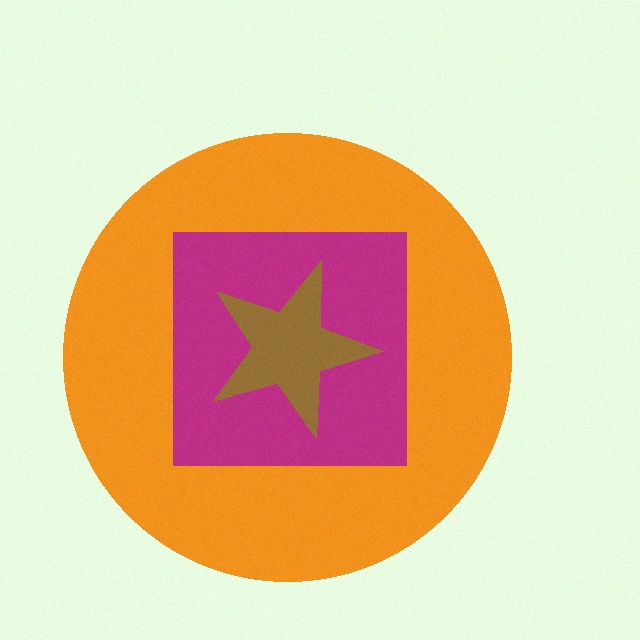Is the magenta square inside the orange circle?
Yes.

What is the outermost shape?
The orange circle.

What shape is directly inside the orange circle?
The magenta square.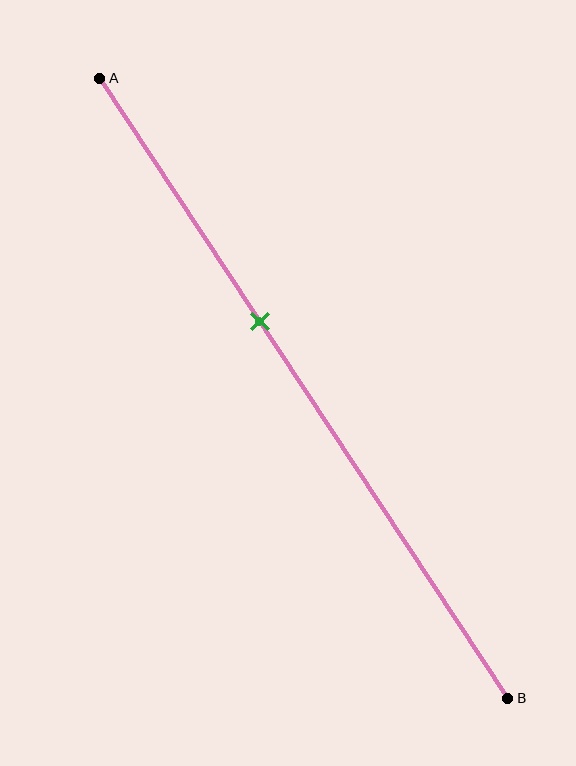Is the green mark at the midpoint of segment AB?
No, the mark is at about 40% from A, not at the 50% midpoint.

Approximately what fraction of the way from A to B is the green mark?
The green mark is approximately 40% of the way from A to B.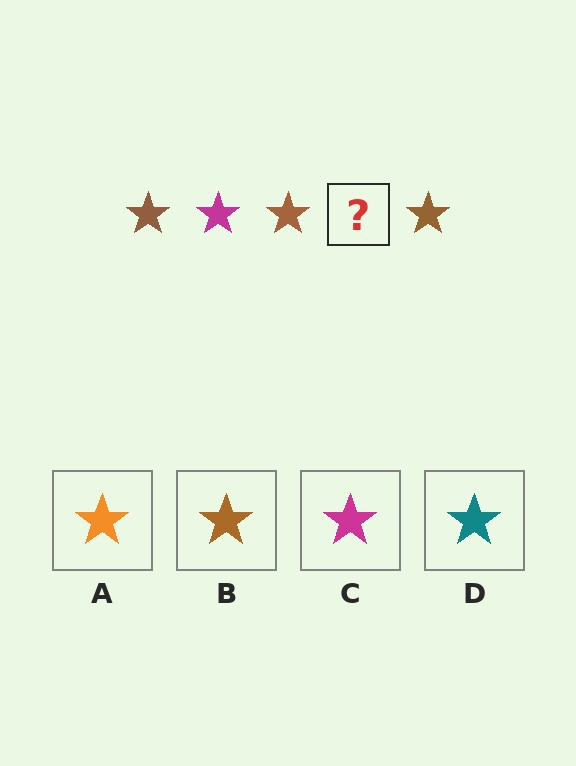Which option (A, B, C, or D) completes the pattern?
C.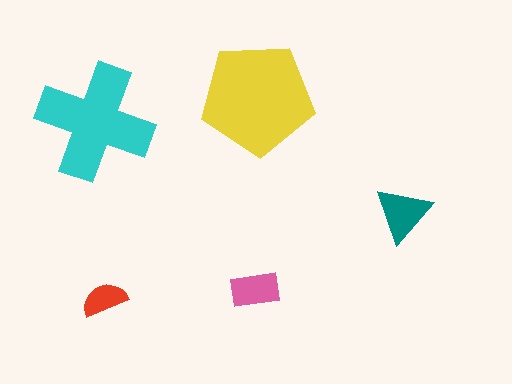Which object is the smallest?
The red semicircle.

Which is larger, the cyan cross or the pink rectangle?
The cyan cross.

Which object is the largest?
The yellow pentagon.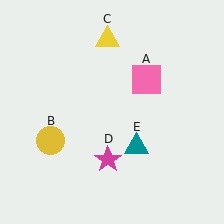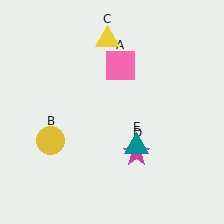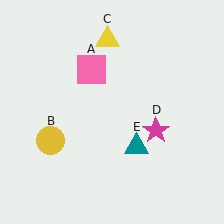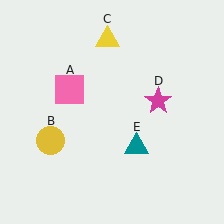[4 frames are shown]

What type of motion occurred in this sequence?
The pink square (object A), magenta star (object D) rotated counterclockwise around the center of the scene.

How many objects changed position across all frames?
2 objects changed position: pink square (object A), magenta star (object D).